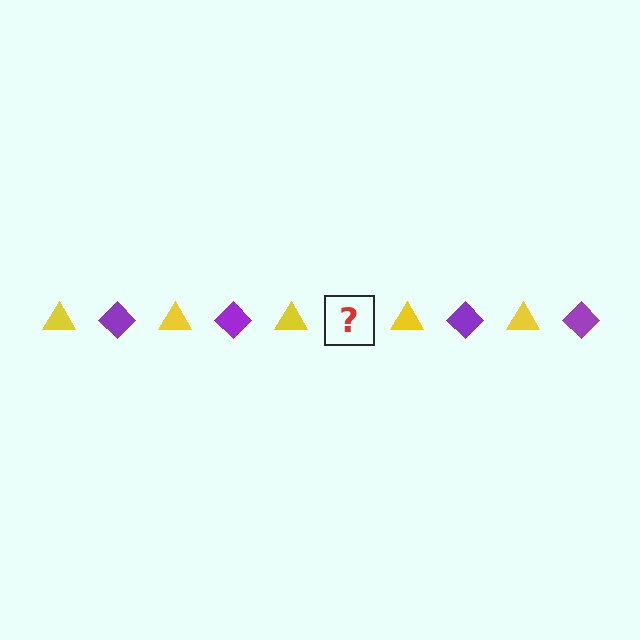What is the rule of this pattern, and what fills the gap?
The rule is that the pattern alternates between yellow triangle and purple diamond. The gap should be filled with a purple diamond.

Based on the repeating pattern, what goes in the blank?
The blank should be a purple diamond.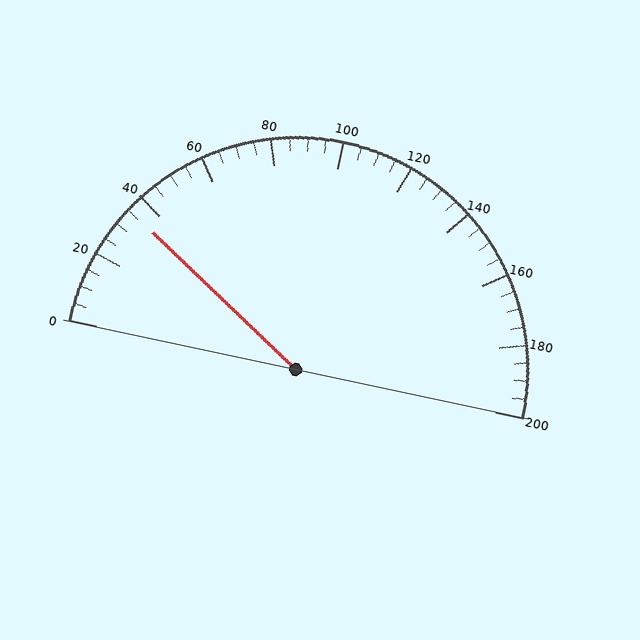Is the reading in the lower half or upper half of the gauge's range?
The reading is in the lower half of the range (0 to 200).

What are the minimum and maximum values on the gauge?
The gauge ranges from 0 to 200.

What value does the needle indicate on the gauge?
The needle indicates approximately 35.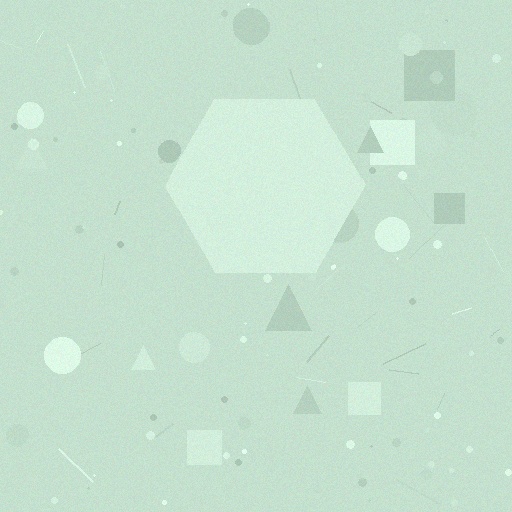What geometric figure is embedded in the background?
A hexagon is embedded in the background.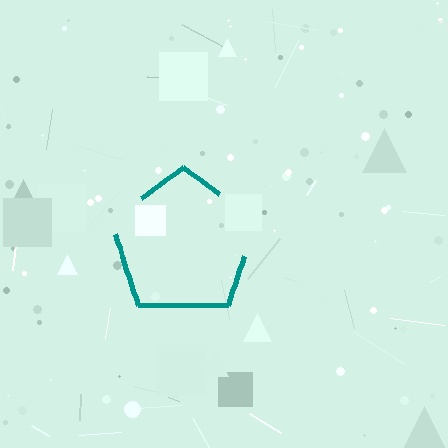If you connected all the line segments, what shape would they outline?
They would outline a pentagon.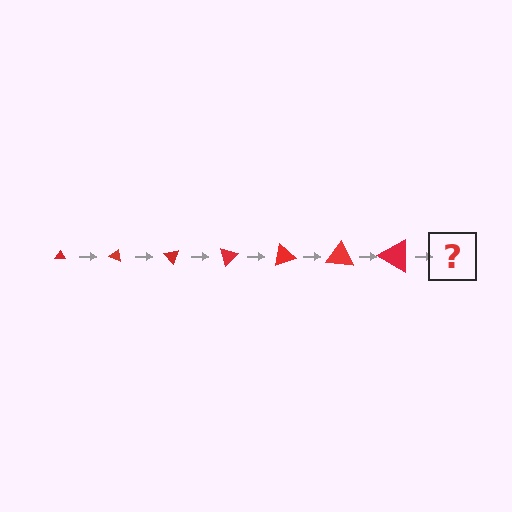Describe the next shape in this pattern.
It should be a triangle, larger than the previous one and rotated 175 degrees from the start.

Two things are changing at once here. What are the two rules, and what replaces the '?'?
The two rules are that the triangle grows larger each step and it rotates 25 degrees each step. The '?' should be a triangle, larger than the previous one and rotated 175 degrees from the start.